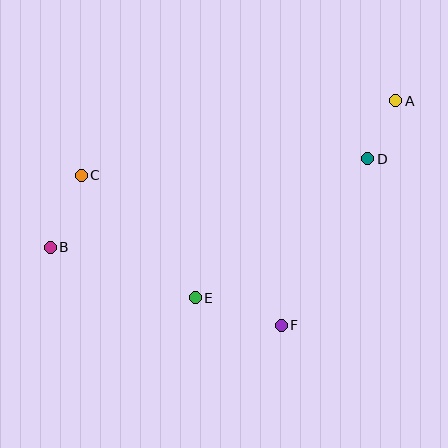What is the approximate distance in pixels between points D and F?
The distance between D and F is approximately 188 pixels.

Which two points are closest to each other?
Points A and D are closest to each other.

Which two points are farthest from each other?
Points A and B are farthest from each other.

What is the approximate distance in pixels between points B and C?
The distance between B and C is approximately 79 pixels.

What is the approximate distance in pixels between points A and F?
The distance between A and F is approximately 252 pixels.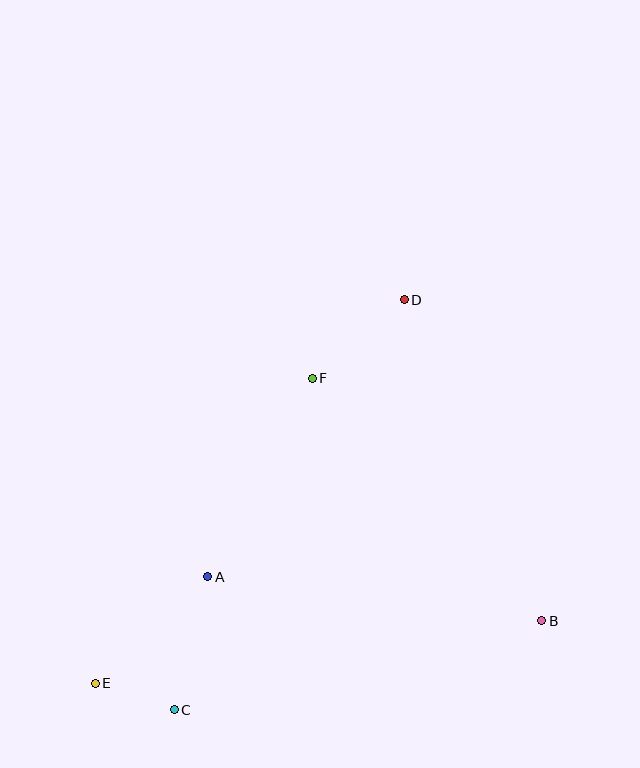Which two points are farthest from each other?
Points D and E are farthest from each other.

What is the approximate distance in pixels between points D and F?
The distance between D and F is approximately 121 pixels.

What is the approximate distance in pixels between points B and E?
The distance between B and E is approximately 451 pixels.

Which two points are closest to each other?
Points C and E are closest to each other.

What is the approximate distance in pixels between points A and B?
The distance between A and B is approximately 337 pixels.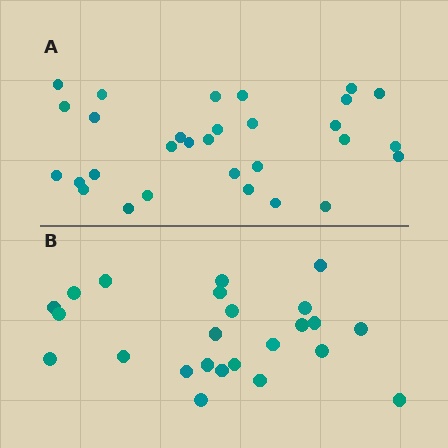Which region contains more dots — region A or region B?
Region A (the top region) has more dots.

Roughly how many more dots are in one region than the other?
Region A has about 6 more dots than region B.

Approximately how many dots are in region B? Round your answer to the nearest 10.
About 20 dots. (The exact count is 24, which rounds to 20.)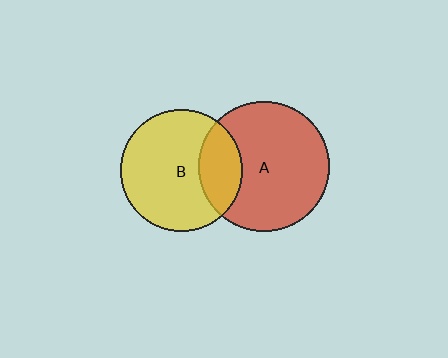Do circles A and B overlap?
Yes.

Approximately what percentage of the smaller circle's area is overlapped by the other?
Approximately 25%.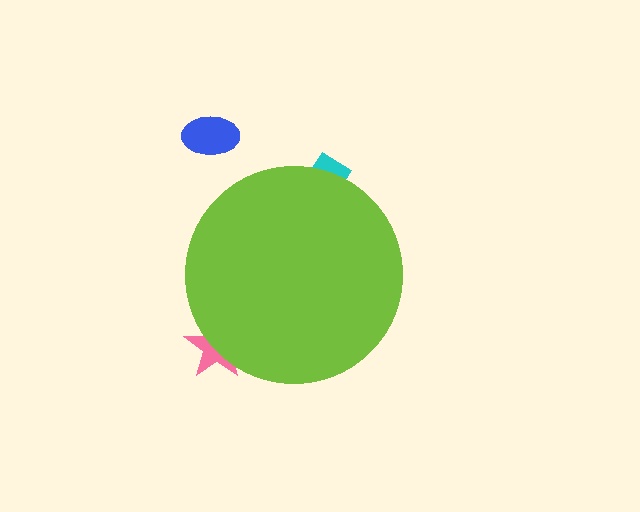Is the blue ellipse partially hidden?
No, the blue ellipse is fully visible.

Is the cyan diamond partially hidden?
Yes, the cyan diamond is partially hidden behind the lime circle.